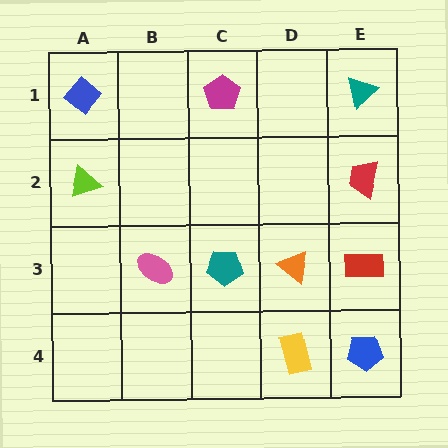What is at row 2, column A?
A lime triangle.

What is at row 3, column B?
A pink ellipse.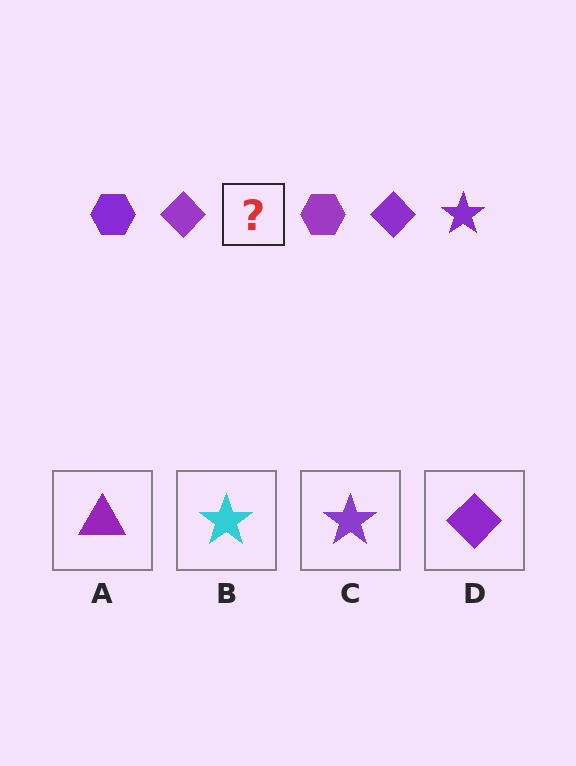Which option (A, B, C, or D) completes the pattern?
C.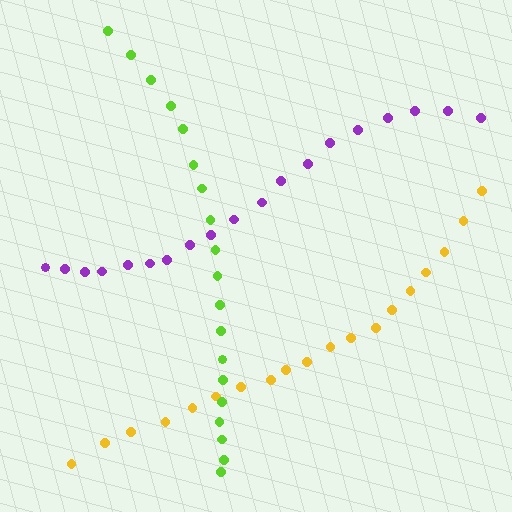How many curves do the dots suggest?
There are 3 distinct paths.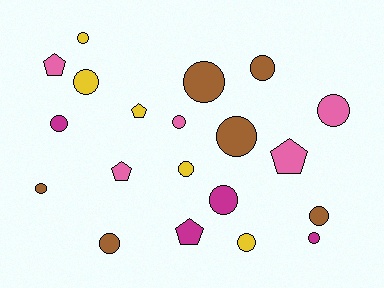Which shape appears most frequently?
Circle, with 15 objects.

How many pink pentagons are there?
There are 3 pink pentagons.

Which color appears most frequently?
Brown, with 6 objects.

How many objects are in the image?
There are 20 objects.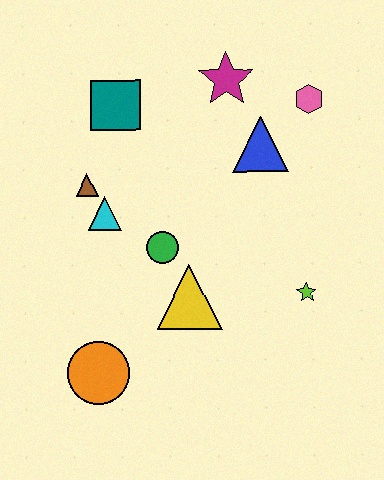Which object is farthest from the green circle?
The pink hexagon is farthest from the green circle.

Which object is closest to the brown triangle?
The cyan triangle is closest to the brown triangle.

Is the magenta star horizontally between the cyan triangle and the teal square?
No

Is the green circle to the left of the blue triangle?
Yes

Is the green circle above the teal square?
No